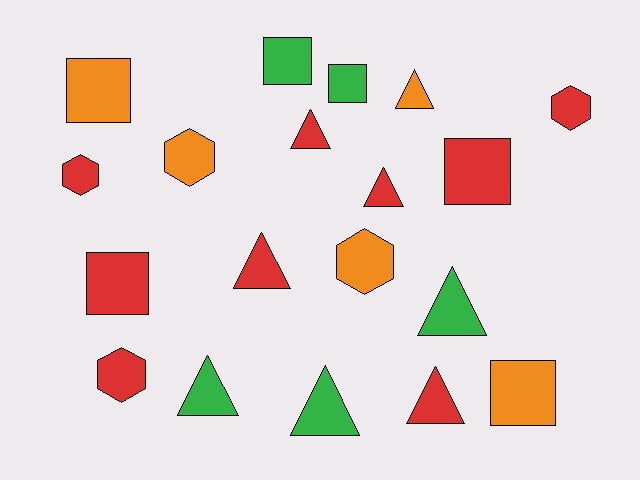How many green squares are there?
There are 2 green squares.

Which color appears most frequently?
Red, with 9 objects.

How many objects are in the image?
There are 19 objects.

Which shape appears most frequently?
Triangle, with 8 objects.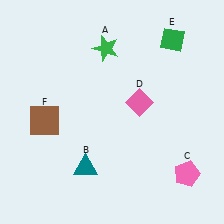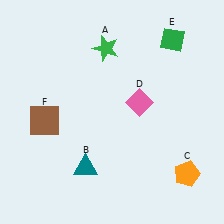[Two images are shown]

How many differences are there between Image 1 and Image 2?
There is 1 difference between the two images.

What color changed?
The pentagon (C) changed from pink in Image 1 to orange in Image 2.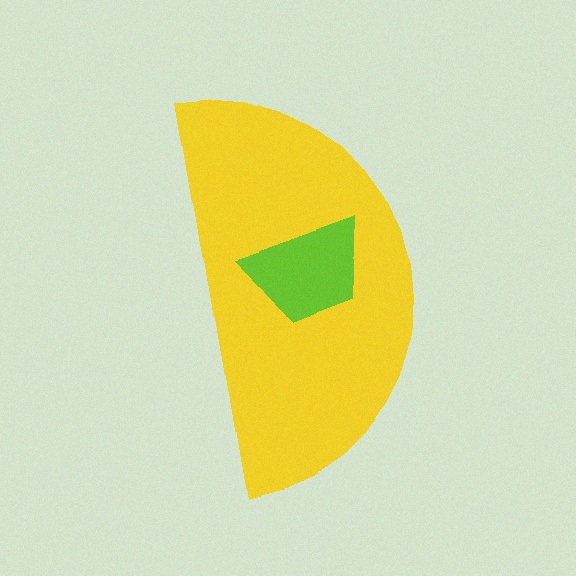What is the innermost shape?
The lime trapezoid.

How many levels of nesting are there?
2.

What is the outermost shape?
The yellow semicircle.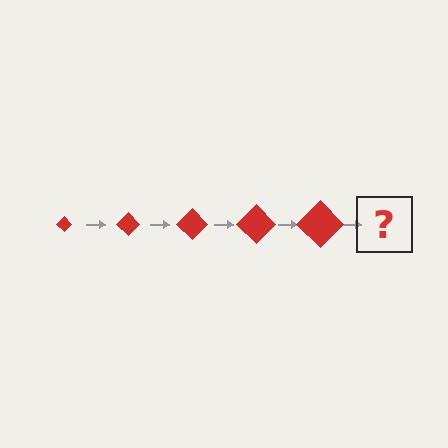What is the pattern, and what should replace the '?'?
The pattern is that the diamond gets progressively larger each step. The '?' should be a red diamond, larger than the previous one.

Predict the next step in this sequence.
The next step is a red diamond, larger than the previous one.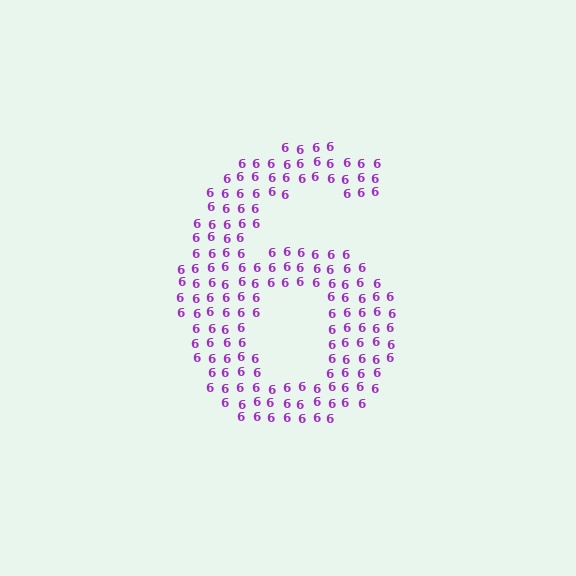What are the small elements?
The small elements are digit 6's.